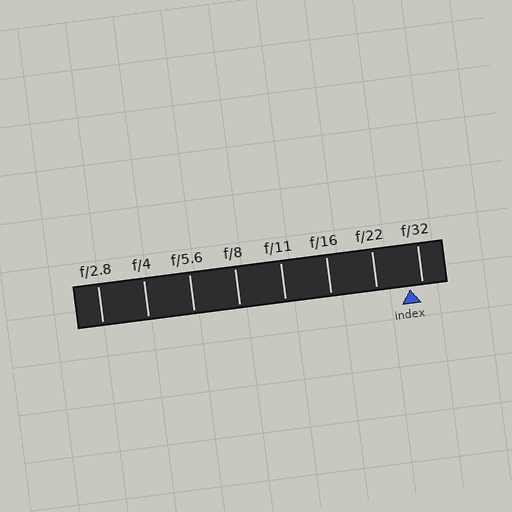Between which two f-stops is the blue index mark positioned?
The index mark is between f/22 and f/32.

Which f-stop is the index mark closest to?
The index mark is closest to f/32.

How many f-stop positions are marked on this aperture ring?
There are 8 f-stop positions marked.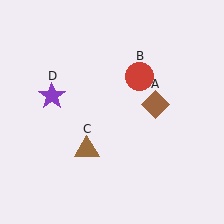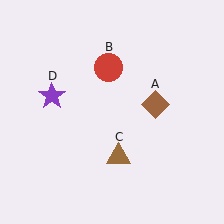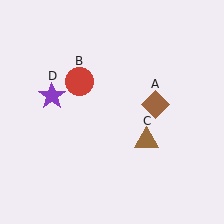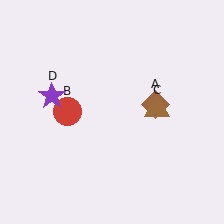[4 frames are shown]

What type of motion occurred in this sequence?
The red circle (object B), brown triangle (object C) rotated counterclockwise around the center of the scene.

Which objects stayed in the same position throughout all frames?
Brown diamond (object A) and purple star (object D) remained stationary.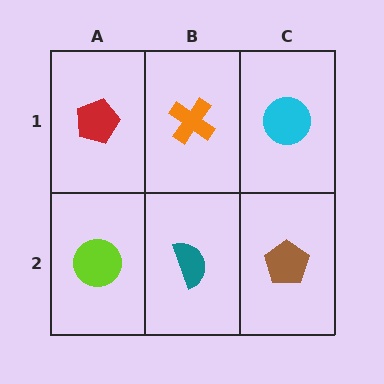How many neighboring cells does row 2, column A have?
2.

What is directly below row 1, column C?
A brown pentagon.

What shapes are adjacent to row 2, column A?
A red pentagon (row 1, column A), a teal semicircle (row 2, column B).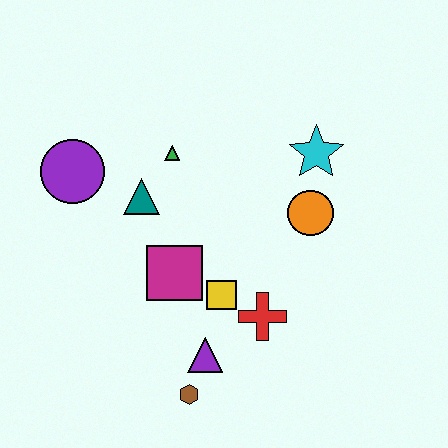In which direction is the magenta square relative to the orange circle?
The magenta square is to the left of the orange circle.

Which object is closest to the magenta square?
The yellow square is closest to the magenta square.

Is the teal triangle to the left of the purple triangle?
Yes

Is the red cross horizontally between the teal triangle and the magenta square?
No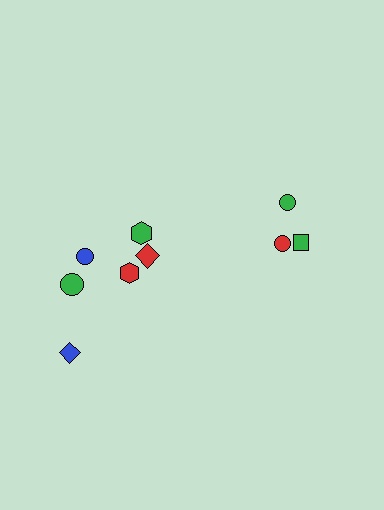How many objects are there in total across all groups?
There are 9 objects.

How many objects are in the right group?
There are 3 objects.